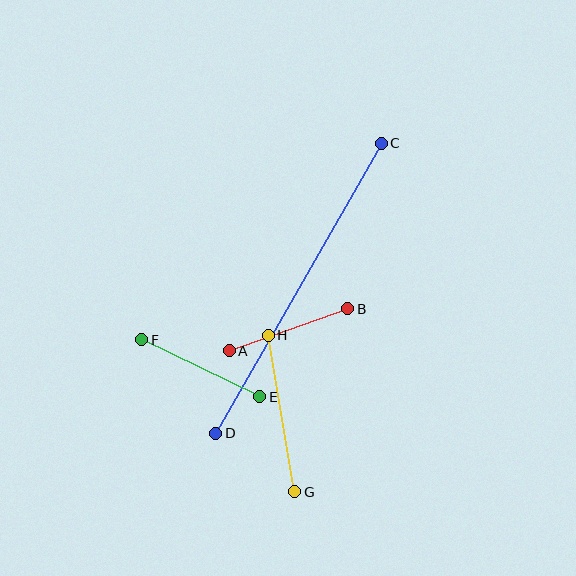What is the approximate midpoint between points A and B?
The midpoint is at approximately (288, 330) pixels.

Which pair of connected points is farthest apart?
Points C and D are farthest apart.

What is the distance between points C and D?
The distance is approximately 334 pixels.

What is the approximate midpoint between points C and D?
The midpoint is at approximately (299, 288) pixels.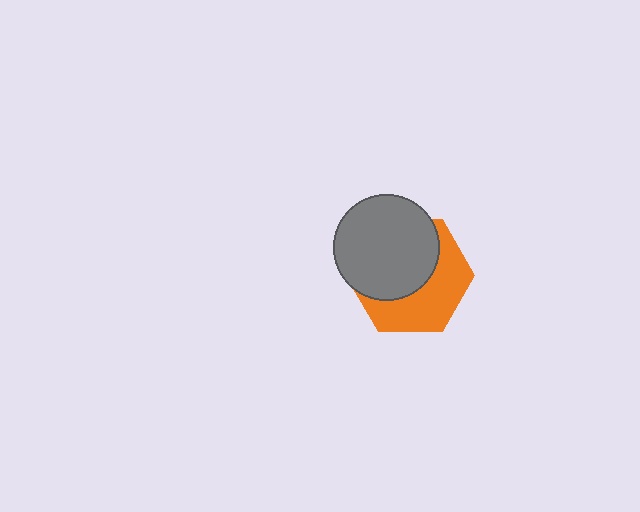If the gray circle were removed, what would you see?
You would see the complete orange hexagon.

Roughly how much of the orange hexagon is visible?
About half of it is visible (roughly 46%).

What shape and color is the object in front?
The object in front is a gray circle.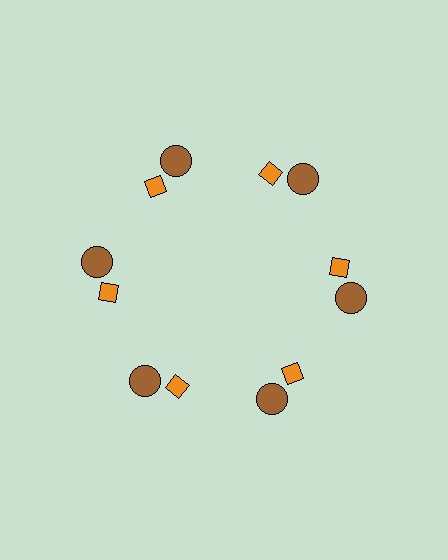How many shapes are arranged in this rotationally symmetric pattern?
There are 12 shapes, arranged in 6 groups of 2.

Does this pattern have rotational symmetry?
Yes, this pattern has 6-fold rotational symmetry. It looks the same after rotating 60 degrees around the center.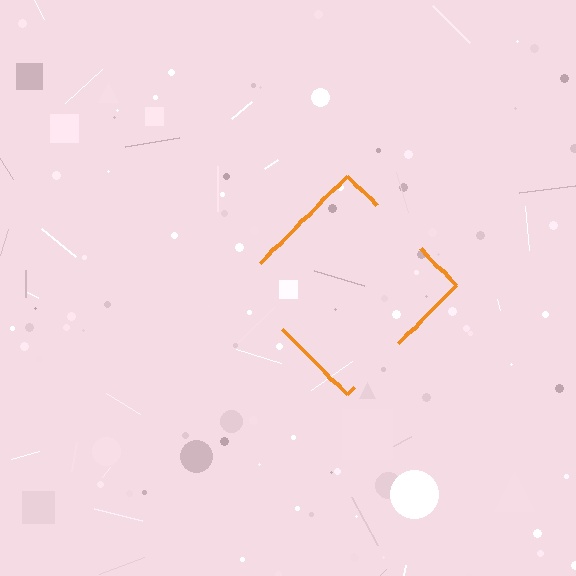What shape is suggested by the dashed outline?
The dashed outline suggests a diamond.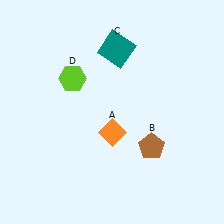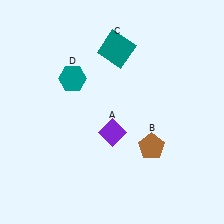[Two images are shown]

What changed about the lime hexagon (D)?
In Image 1, D is lime. In Image 2, it changed to teal.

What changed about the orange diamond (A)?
In Image 1, A is orange. In Image 2, it changed to purple.